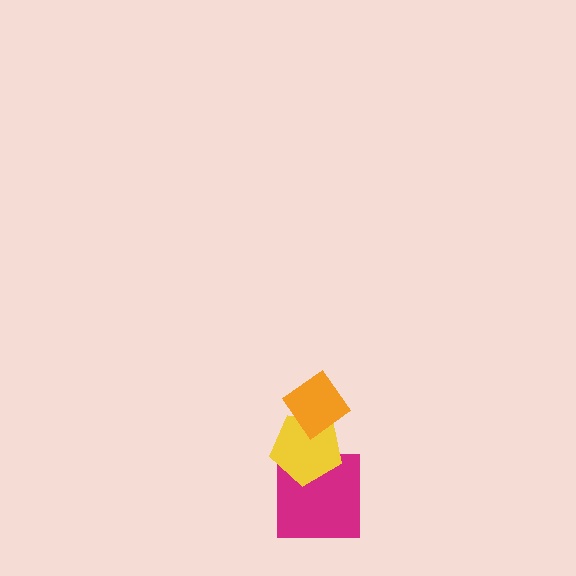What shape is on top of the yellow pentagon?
The orange diamond is on top of the yellow pentagon.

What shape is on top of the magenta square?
The yellow pentagon is on top of the magenta square.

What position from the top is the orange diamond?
The orange diamond is 1st from the top.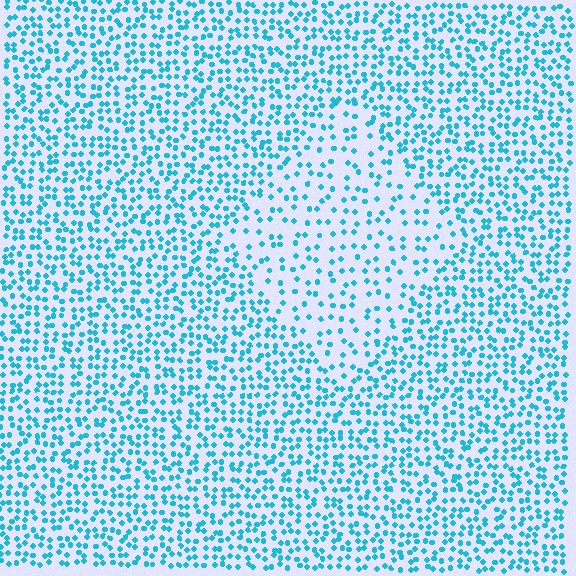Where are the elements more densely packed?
The elements are more densely packed outside the diamond boundary.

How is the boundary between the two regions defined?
The boundary is defined by a change in element density (approximately 2.0x ratio). All elements are the same color, size, and shape.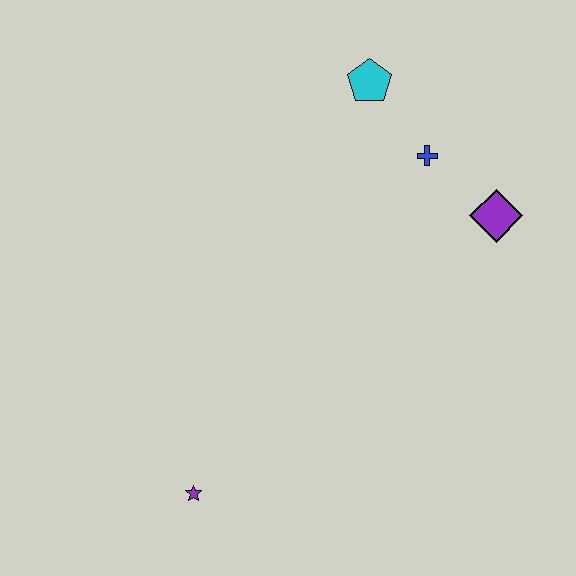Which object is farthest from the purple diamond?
The purple star is farthest from the purple diamond.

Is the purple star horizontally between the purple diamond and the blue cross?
No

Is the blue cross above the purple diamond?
Yes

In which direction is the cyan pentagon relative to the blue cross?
The cyan pentagon is above the blue cross.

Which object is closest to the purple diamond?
The blue cross is closest to the purple diamond.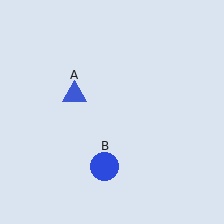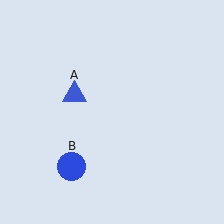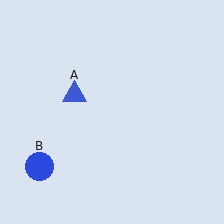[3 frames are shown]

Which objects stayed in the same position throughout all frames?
Blue triangle (object A) remained stationary.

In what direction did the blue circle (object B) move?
The blue circle (object B) moved left.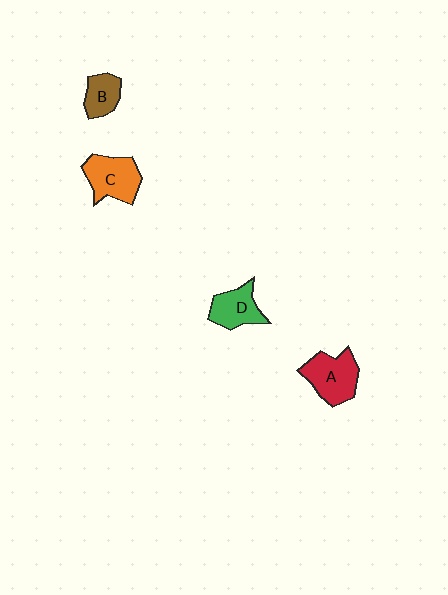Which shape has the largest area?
Shape A (red).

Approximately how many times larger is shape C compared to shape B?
Approximately 1.6 times.